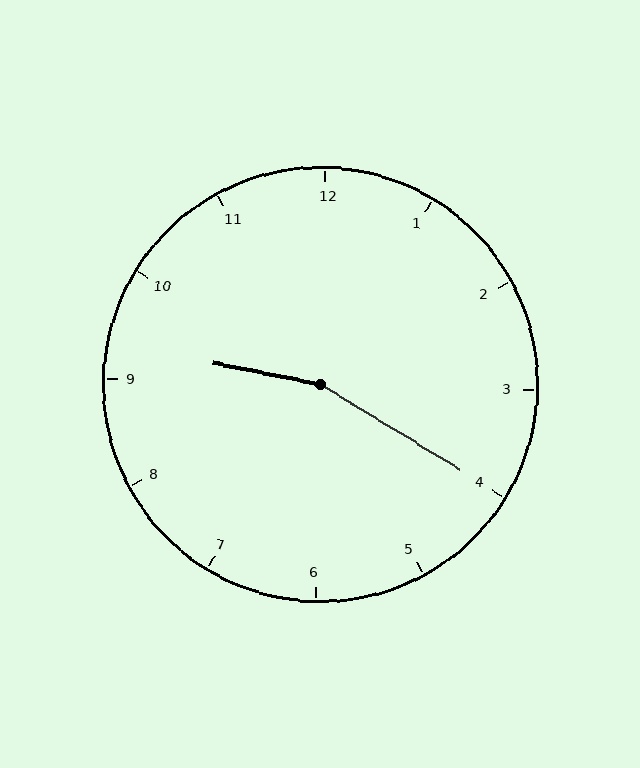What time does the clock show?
9:20.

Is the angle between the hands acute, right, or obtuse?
It is obtuse.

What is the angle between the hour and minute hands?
Approximately 160 degrees.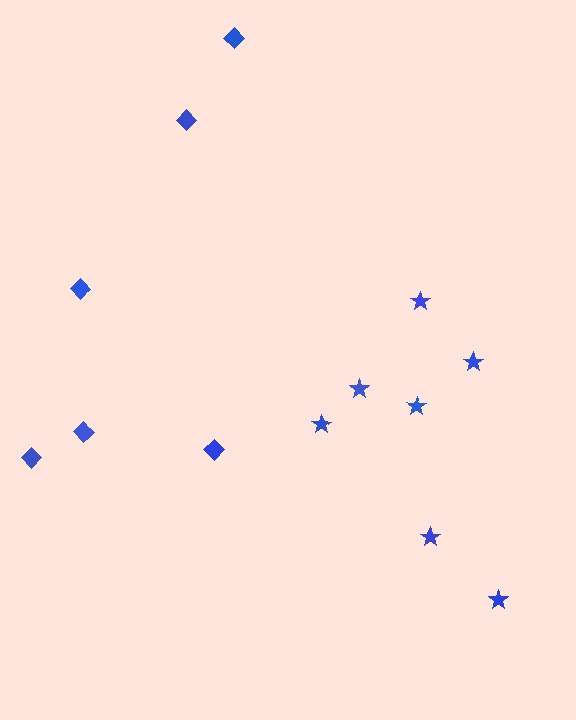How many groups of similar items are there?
There are 2 groups: one group of diamonds (6) and one group of stars (7).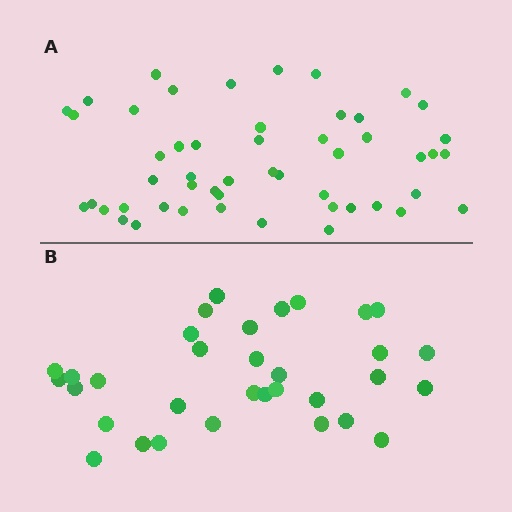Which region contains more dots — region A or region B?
Region A (the top region) has more dots.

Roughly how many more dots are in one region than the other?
Region A has approximately 20 more dots than region B.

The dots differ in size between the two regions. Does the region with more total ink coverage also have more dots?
No. Region B has more total ink coverage because its dots are larger, but region A actually contains more individual dots. Total area can be misleading — the number of items is what matters here.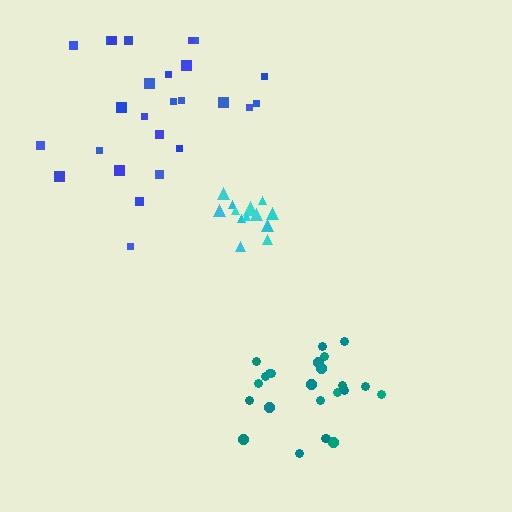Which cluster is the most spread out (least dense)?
Blue.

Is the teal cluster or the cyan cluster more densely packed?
Cyan.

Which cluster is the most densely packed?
Cyan.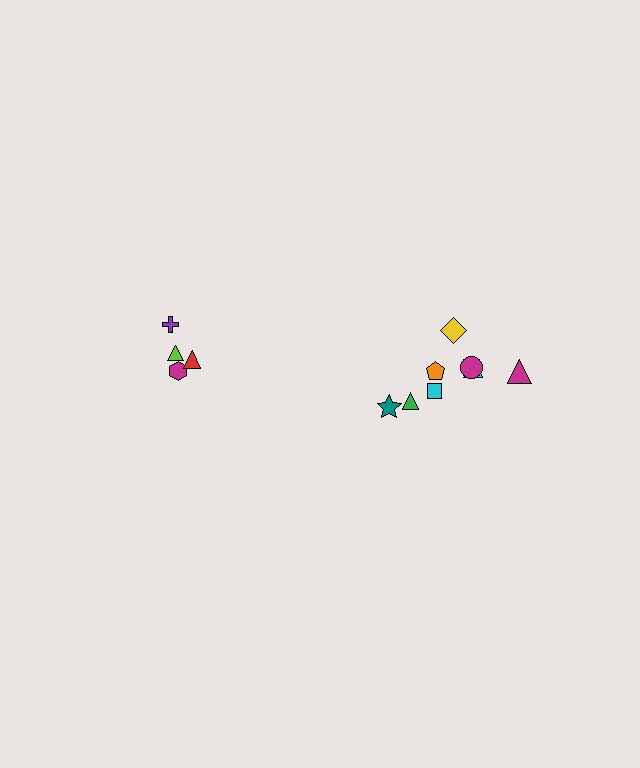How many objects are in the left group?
There are 4 objects.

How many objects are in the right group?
There are 8 objects.